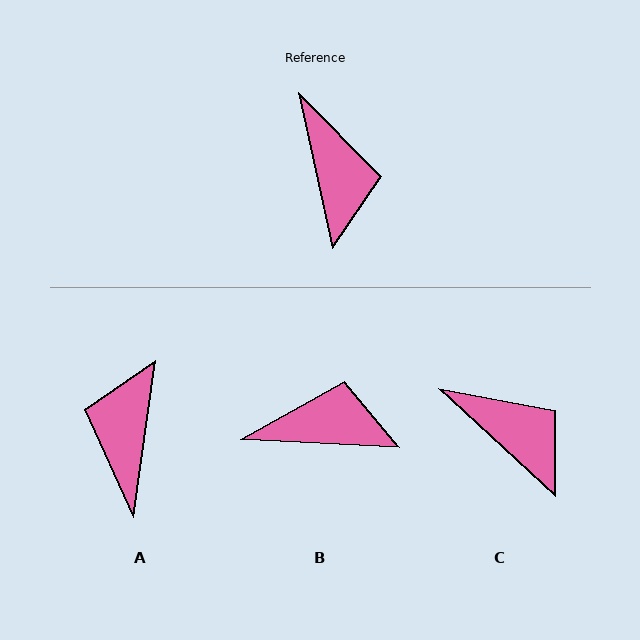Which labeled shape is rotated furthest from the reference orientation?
A, about 160 degrees away.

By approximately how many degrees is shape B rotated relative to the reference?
Approximately 75 degrees counter-clockwise.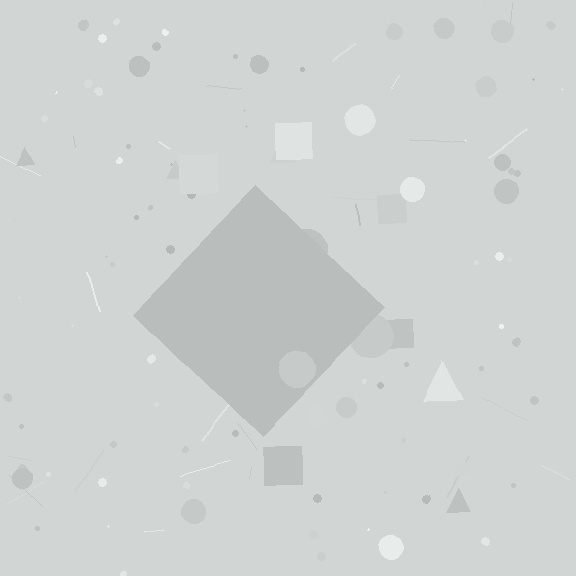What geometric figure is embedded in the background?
A diamond is embedded in the background.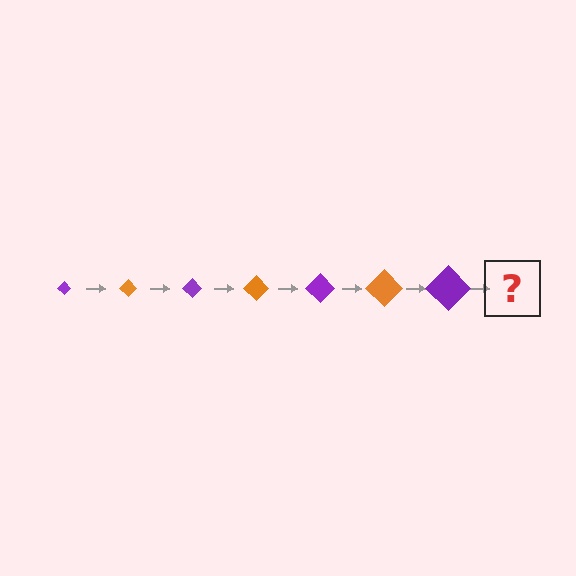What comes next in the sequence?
The next element should be an orange diamond, larger than the previous one.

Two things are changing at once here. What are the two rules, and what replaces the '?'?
The two rules are that the diamond grows larger each step and the color cycles through purple and orange. The '?' should be an orange diamond, larger than the previous one.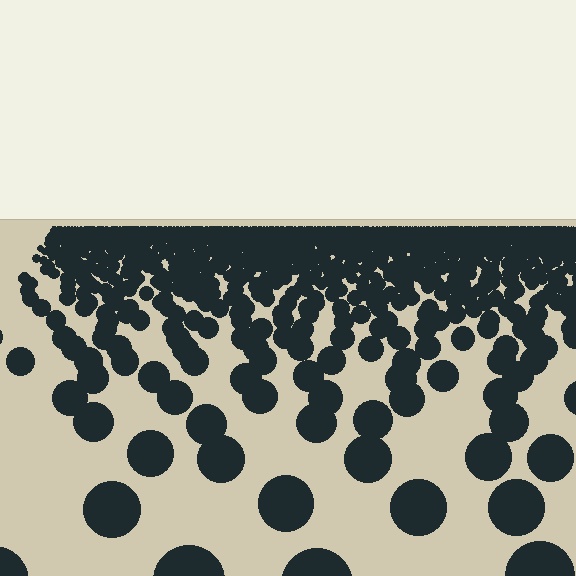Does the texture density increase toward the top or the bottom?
Density increases toward the top.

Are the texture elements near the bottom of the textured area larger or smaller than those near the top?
Larger. Near the bottom, elements are closer to the viewer and appear at a bigger on-screen size.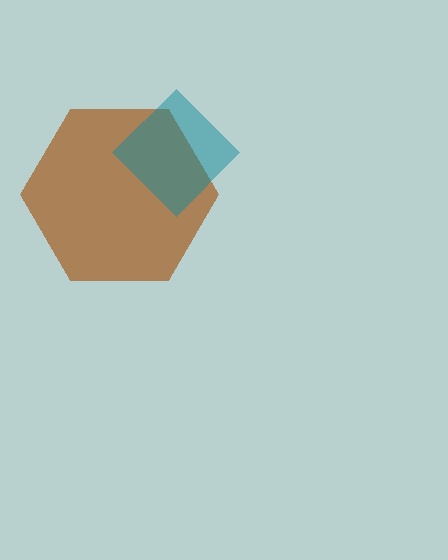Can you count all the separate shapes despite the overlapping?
Yes, there are 2 separate shapes.